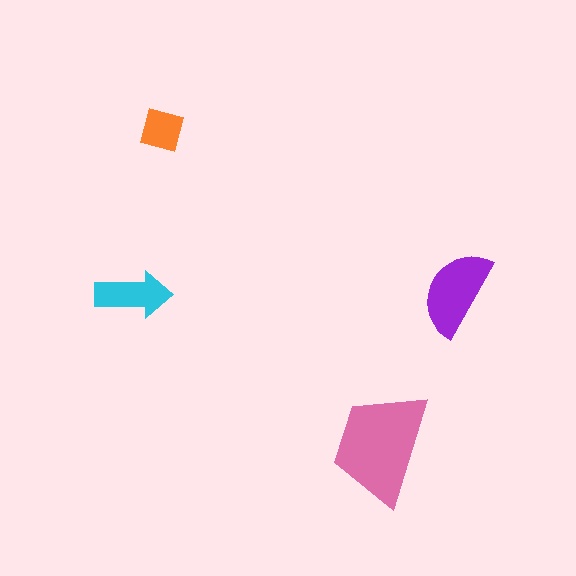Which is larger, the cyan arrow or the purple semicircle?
The purple semicircle.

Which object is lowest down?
The pink trapezoid is bottommost.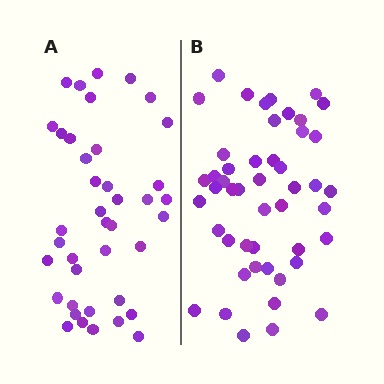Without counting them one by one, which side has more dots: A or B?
Region B (the right region) has more dots.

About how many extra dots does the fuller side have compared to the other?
Region B has roughly 8 or so more dots than region A.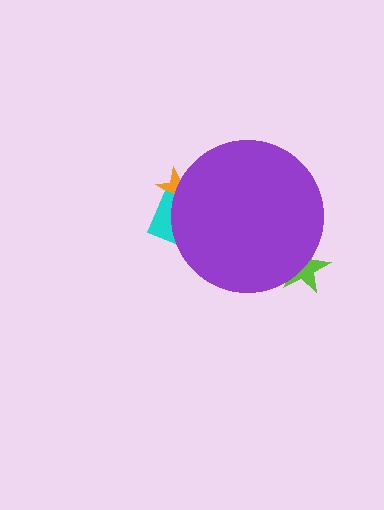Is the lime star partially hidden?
Yes, the lime star is partially hidden behind the purple circle.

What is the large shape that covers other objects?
A purple circle.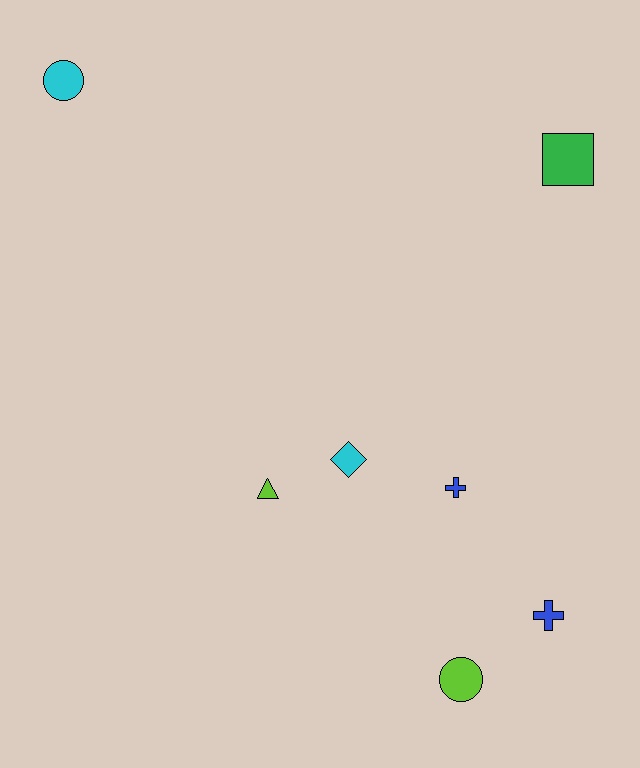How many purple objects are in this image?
There are no purple objects.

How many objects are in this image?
There are 7 objects.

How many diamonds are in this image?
There is 1 diamond.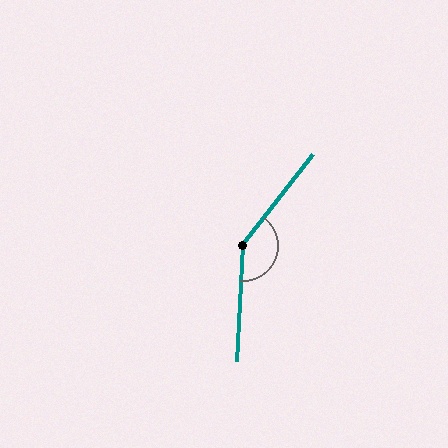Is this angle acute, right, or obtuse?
It is obtuse.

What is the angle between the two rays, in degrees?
Approximately 145 degrees.